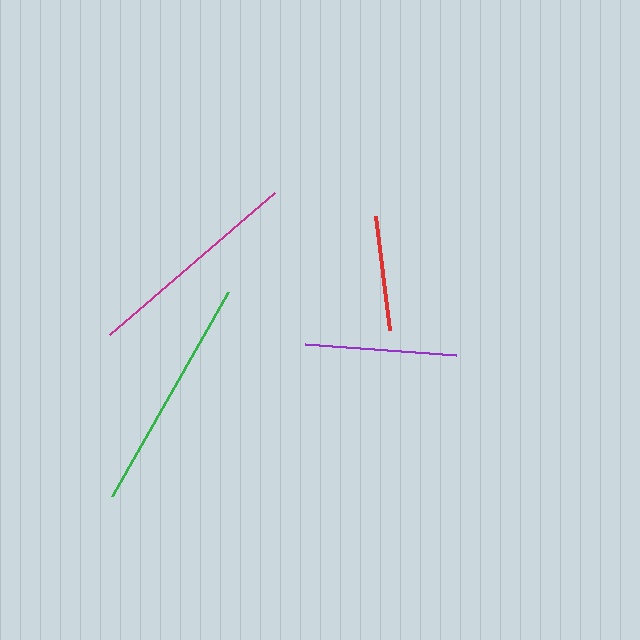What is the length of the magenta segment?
The magenta segment is approximately 218 pixels long.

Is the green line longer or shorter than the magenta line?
The green line is longer than the magenta line.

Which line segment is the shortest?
The red line is the shortest at approximately 115 pixels.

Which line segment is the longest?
The green line is the longest at approximately 234 pixels.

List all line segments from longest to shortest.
From longest to shortest: green, magenta, purple, red.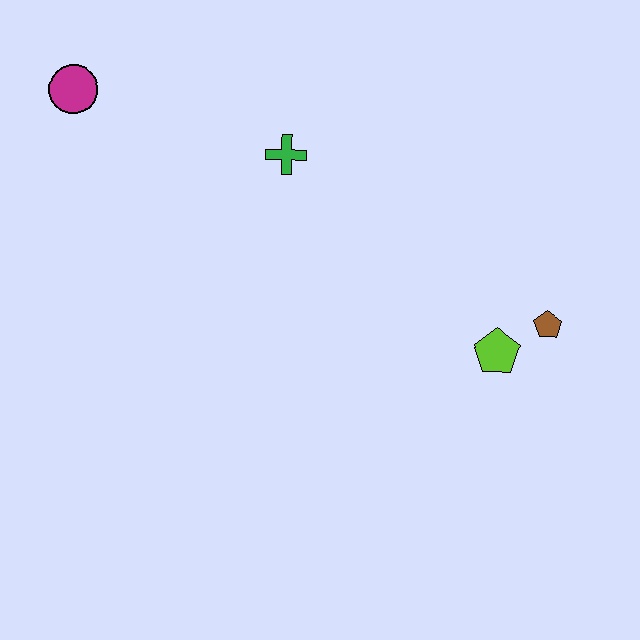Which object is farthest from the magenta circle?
The brown pentagon is farthest from the magenta circle.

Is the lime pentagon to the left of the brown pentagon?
Yes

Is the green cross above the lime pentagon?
Yes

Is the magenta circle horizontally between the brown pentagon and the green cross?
No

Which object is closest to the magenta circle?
The green cross is closest to the magenta circle.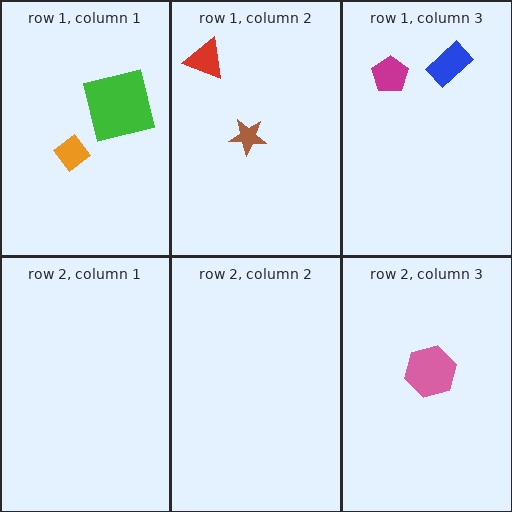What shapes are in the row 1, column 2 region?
The red triangle, the brown star.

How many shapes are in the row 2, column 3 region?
1.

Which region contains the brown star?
The row 1, column 2 region.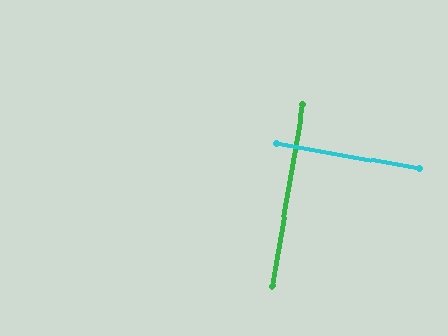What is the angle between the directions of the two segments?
Approximately 90 degrees.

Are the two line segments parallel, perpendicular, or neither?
Perpendicular — they meet at approximately 90°.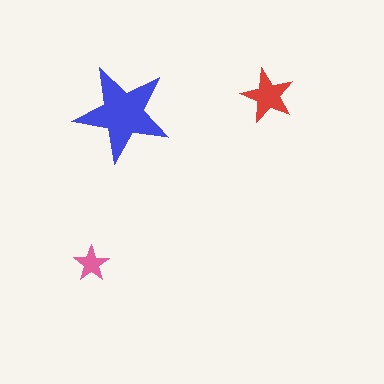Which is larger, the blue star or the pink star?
The blue one.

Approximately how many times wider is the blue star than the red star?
About 2 times wider.